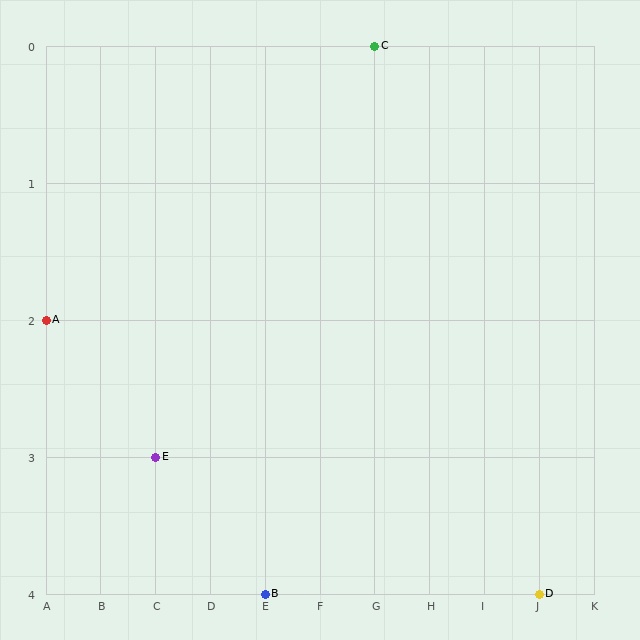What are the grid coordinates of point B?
Point B is at grid coordinates (E, 4).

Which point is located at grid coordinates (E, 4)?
Point B is at (E, 4).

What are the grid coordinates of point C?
Point C is at grid coordinates (G, 0).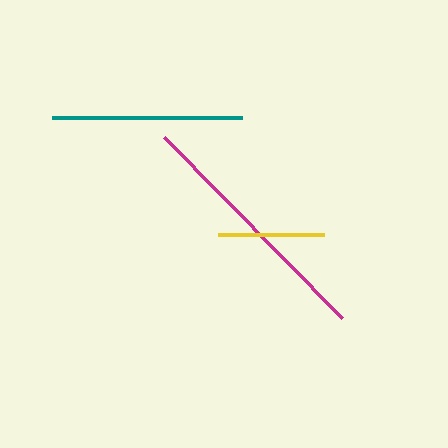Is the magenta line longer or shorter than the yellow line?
The magenta line is longer than the yellow line.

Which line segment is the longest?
The magenta line is the longest at approximately 254 pixels.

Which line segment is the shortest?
The yellow line is the shortest at approximately 106 pixels.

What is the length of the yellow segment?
The yellow segment is approximately 106 pixels long.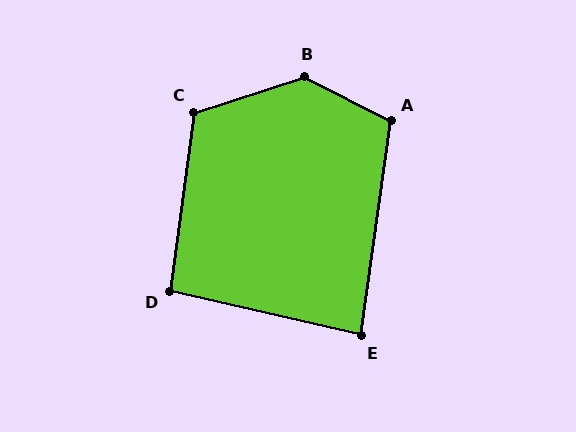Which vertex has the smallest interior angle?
E, at approximately 85 degrees.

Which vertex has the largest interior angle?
B, at approximately 135 degrees.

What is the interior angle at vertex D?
Approximately 95 degrees (obtuse).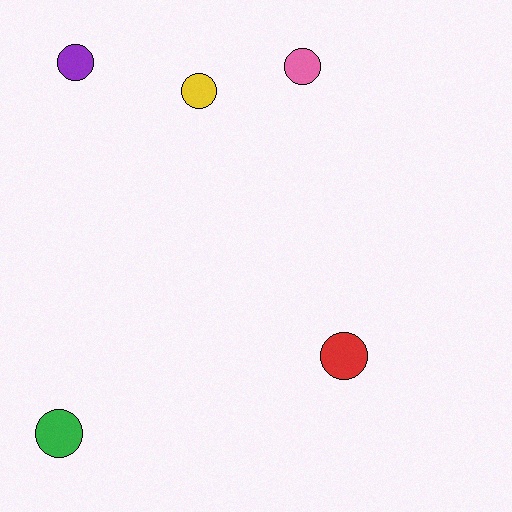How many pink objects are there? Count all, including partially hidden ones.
There is 1 pink object.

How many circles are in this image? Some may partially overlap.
There are 5 circles.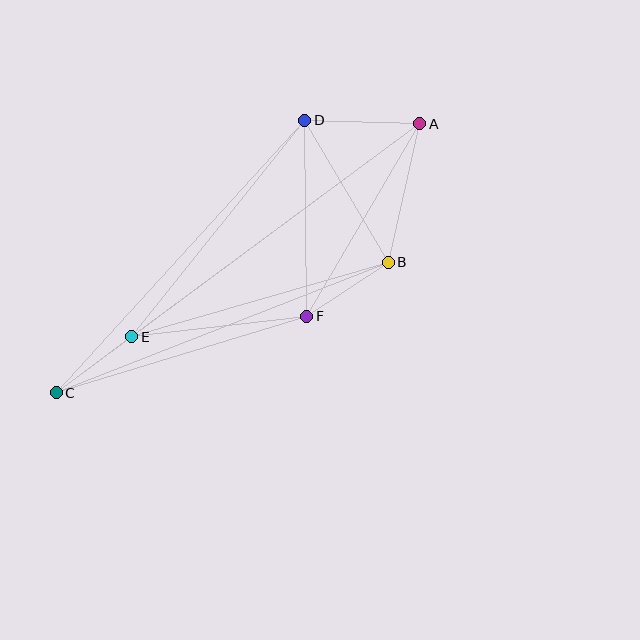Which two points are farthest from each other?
Points A and C are farthest from each other.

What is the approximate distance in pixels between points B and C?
The distance between B and C is approximately 356 pixels.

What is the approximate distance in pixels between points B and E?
The distance between B and E is approximately 267 pixels.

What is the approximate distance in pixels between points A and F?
The distance between A and F is approximately 223 pixels.